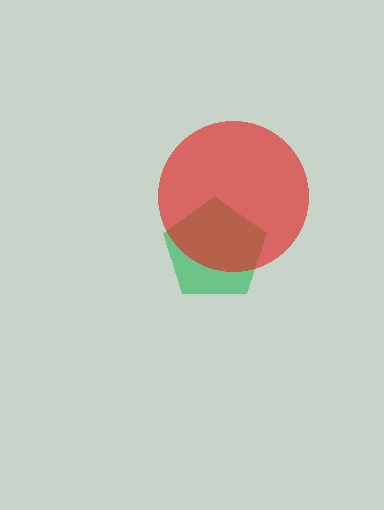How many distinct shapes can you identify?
There are 2 distinct shapes: a green pentagon, a red circle.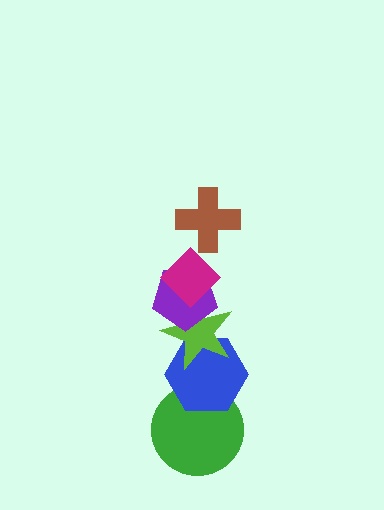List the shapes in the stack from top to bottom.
From top to bottom: the brown cross, the magenta diamond, the purple pentagon, the lime star, the blue hexagon, the green circle.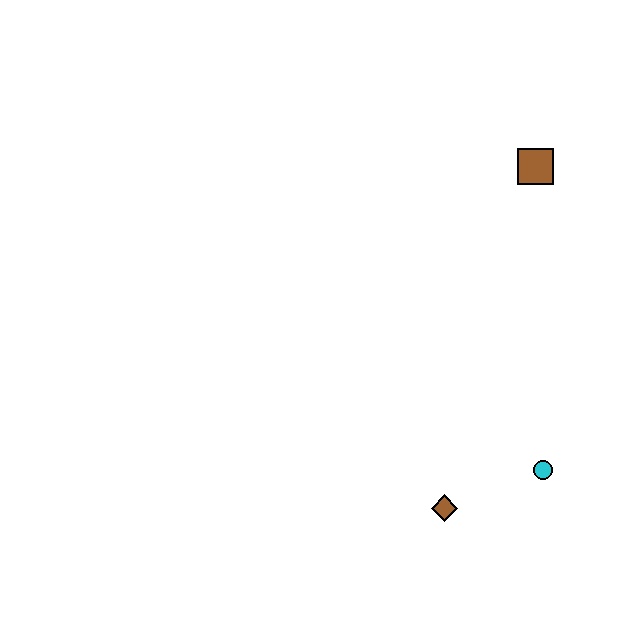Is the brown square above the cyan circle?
Yes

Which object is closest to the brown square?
The cyan circle is closest to the brown square.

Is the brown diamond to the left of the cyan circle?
Yes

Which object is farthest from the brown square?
The brown diamond is farthest from the brown square.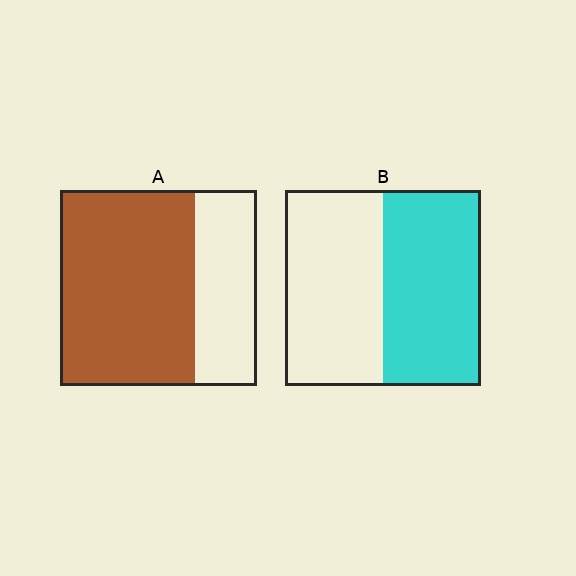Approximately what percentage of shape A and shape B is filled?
A is approximately 70% and B is approximately 50%.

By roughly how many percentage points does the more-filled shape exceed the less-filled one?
By roughly 20 percentage points (A over B).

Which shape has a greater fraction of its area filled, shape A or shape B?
Shape A.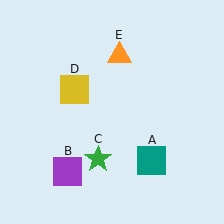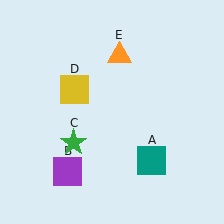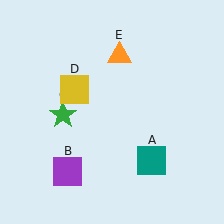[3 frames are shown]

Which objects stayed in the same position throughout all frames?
Teal square (object A) and purple square (object B) and yellow square (object D) and orange triangle (object E) remained stationary.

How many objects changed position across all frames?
1 object changed position: green star (object C).